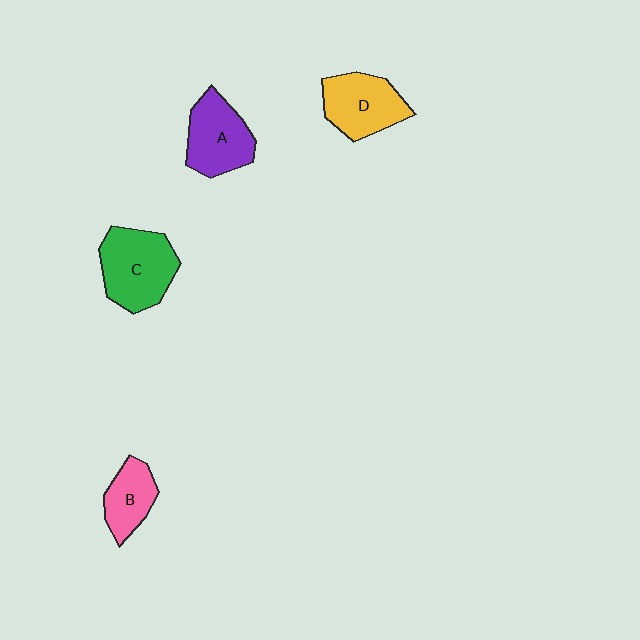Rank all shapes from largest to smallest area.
From largest to smallest: C (green), A (purple), D (yellow), B (pink).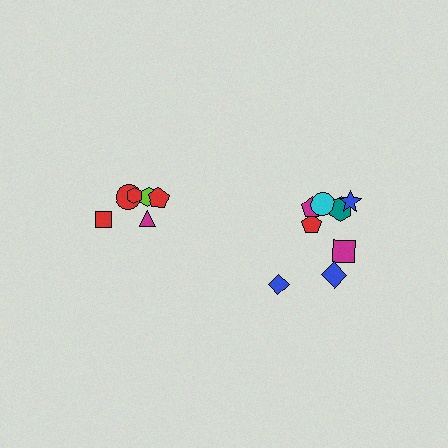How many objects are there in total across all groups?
There are 14 objects.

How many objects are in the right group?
There are 8 objects.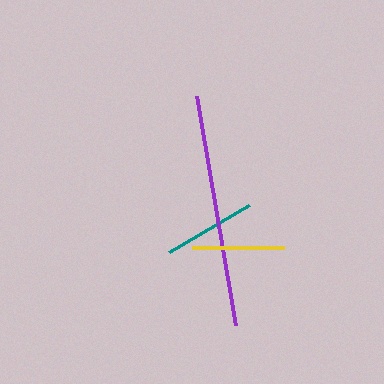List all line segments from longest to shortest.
From longest to shortest: purple, teal, yellow.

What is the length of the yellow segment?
The yellow segment is approximately 91 pixels long.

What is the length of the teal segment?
The teal segment is approximately 93 pixels long.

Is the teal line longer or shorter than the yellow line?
The teal line is longer than the yellow line.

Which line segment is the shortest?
The yellow line is the shortest at approximately 91 pixels.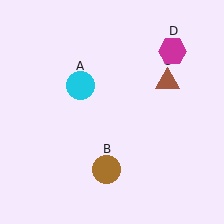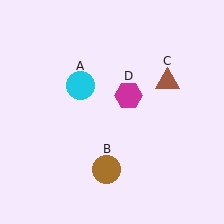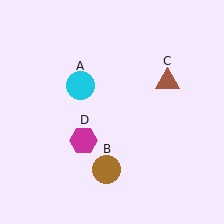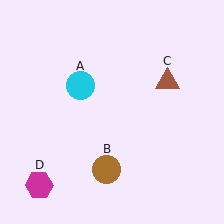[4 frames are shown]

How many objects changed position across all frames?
1 object changed position: magenta hexagon (object D).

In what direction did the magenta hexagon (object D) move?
The magenta hexagon (object D) moved down and to the left.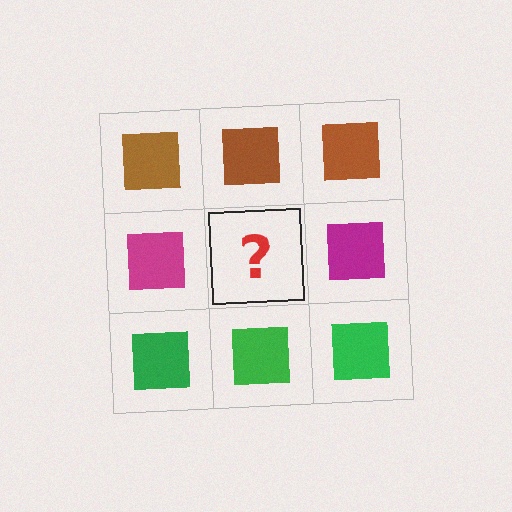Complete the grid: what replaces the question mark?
The question mark should be replaced with a magenta square.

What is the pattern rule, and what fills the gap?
The rule is that each row has a consistent color. The gap should be filled with a magenta square.